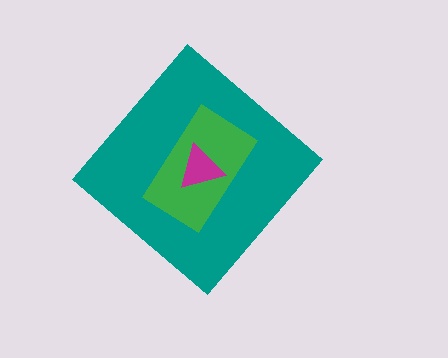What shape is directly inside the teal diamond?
The green rectangle.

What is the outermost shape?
The teal diamond.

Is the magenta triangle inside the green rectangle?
Yes.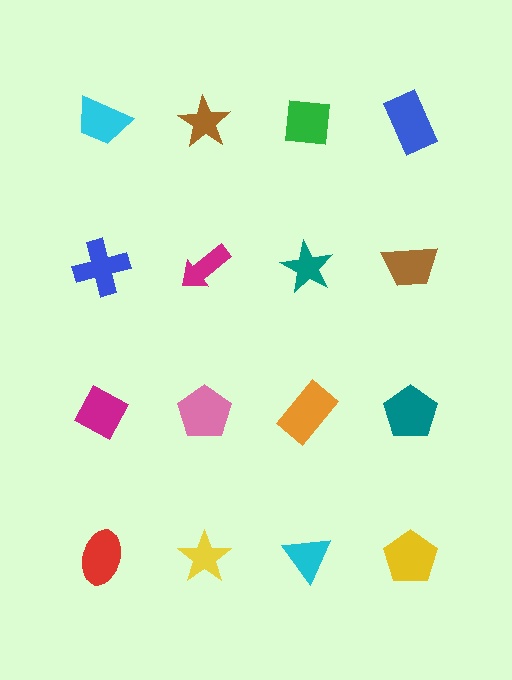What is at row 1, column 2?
A brown star.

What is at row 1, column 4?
A blue rectangle.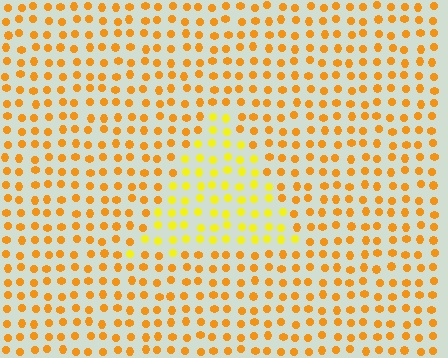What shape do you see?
I see a triangle.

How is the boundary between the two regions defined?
The boundary is defined purely by a slight shift in hue (about 26 degrees). Spacing, size, and orientation are identical on both sides.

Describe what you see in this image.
The image is filled with small orange elements in a uniform arrangement. A triangle-shaped region is visible where the elements are tinted to a slightly different hue, forming a subtle color boundary.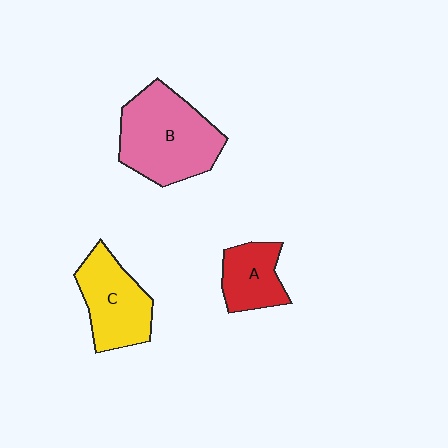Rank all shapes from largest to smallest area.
From largest to smallest: B (pink), C (yellow), A (red).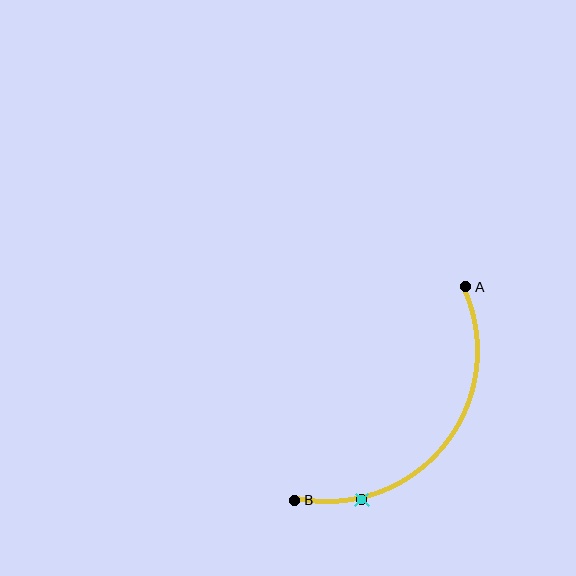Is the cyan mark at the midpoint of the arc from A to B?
No. The cyan mark lies on the arc but is closer to endpoint B. The arc midpoint would be at the point on the curve equidistant along the arc from both A and B.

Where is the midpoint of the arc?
The arc midpoint is the point on the curve farthest from the straight line joining A and B. It sits below and to the right of that line.